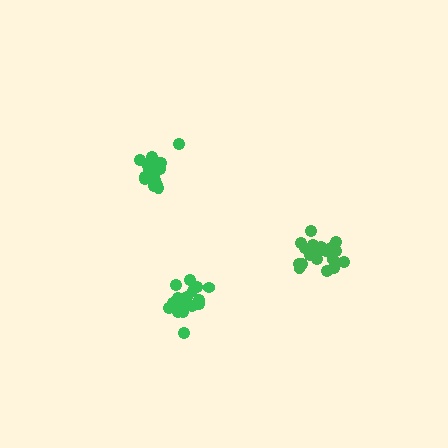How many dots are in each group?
Group 1: 20 dots, Group 2: 21 dots, Group 3: 16 dots (57 total).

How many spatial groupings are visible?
There are 3 spatial groupings.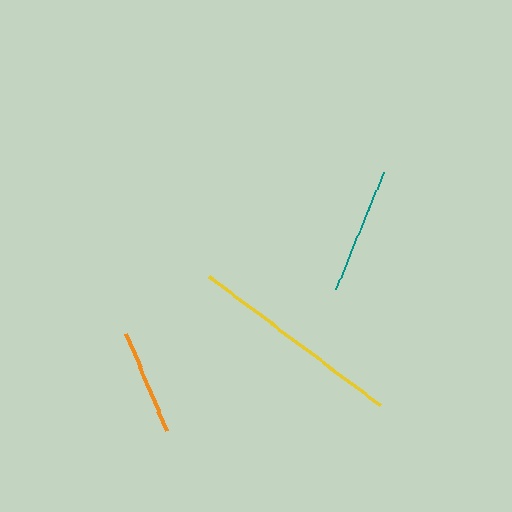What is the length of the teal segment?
The teal segment is approximately 127 pixels long.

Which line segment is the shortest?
The orange line is the shortest at approximately 105 pixels.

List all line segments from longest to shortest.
From longest to shortest: yellow, teal, orange.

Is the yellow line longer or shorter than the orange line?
The yellow line is longer than the orange line.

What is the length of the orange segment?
The orange segment is approximately 105 pixels long.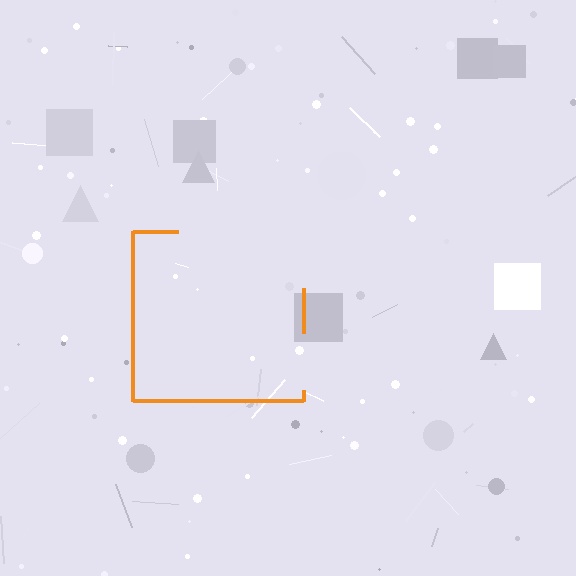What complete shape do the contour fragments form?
The contour fragments form a square.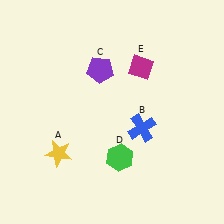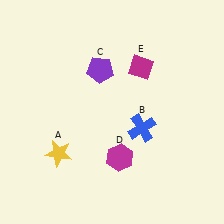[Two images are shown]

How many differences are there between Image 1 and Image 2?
There is 1 difference between the two images.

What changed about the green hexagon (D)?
In Image 1, D is green. In Image 2, it changed to magenta.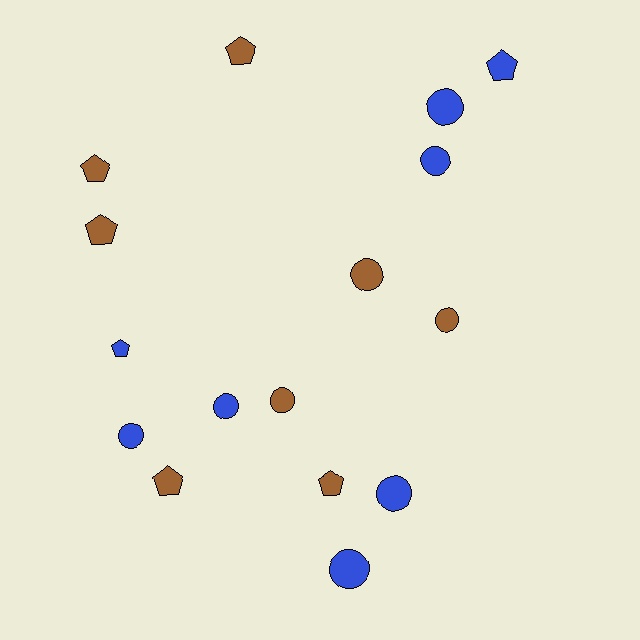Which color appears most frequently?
Brown, with 8 objects.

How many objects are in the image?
There are 16 objects.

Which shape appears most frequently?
Circle, with 9 objects.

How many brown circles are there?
There are 3 brown circles.